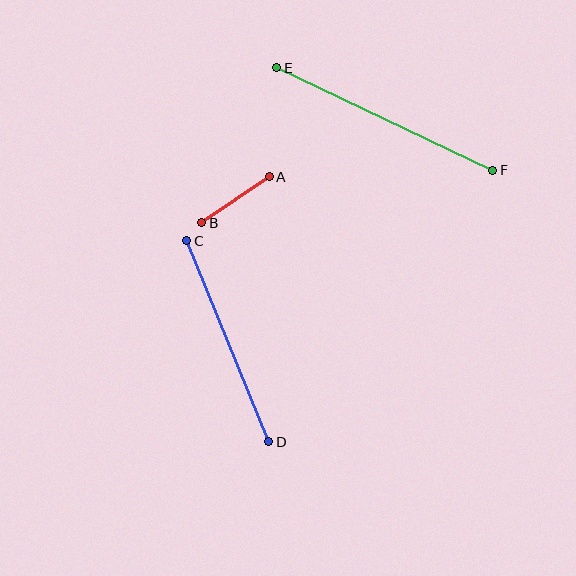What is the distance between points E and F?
The distance is approximately 239 pixels.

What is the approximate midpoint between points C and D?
The midpoint is at approximately (228, 341) pixels.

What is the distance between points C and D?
The distance is approximately 217 pixels.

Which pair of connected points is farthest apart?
Points E and F are farthest apart.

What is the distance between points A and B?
The distance is approximately 82 pixels.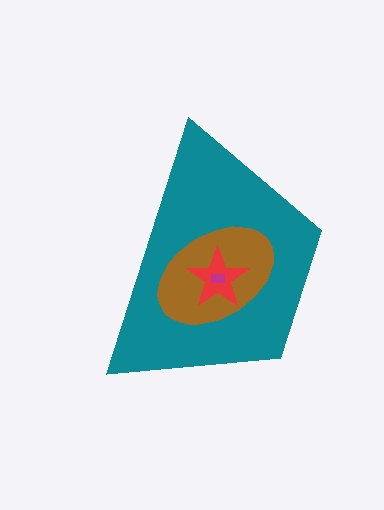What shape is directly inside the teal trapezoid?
The brown ellipse.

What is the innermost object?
The magenta rectangle.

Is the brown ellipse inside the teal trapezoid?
Yes.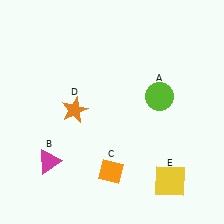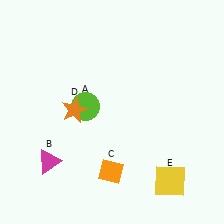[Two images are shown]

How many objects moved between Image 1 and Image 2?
1 object moved between the two images.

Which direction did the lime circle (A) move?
The lime circle (A) moved left.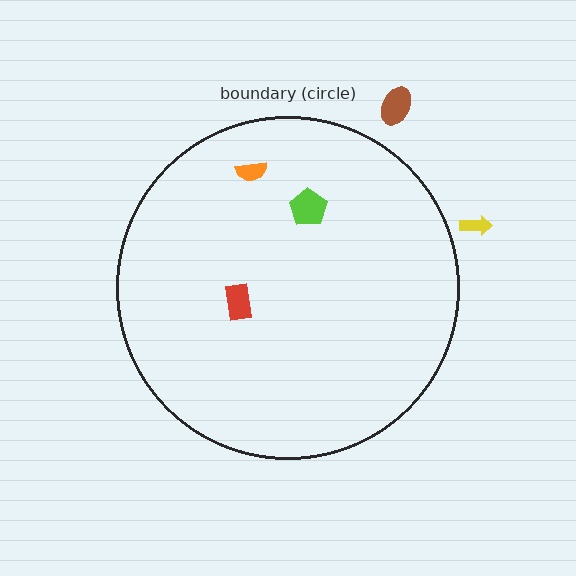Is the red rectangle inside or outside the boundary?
Inside.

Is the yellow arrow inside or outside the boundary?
Outside.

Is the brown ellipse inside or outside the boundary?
Outside.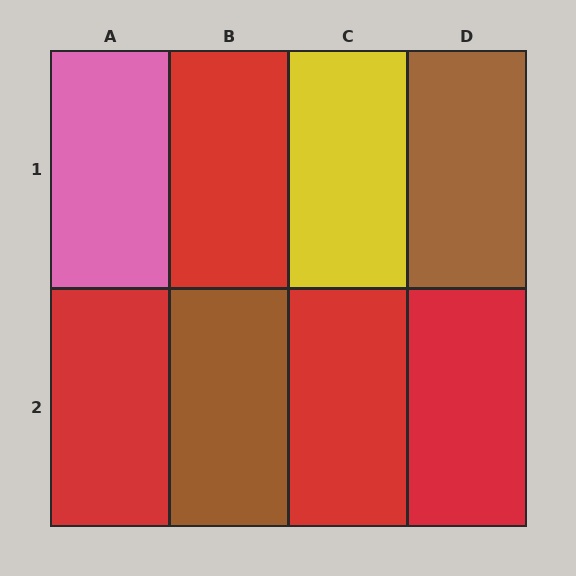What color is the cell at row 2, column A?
Red.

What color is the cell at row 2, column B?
Brown.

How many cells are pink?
1 cell is pink.